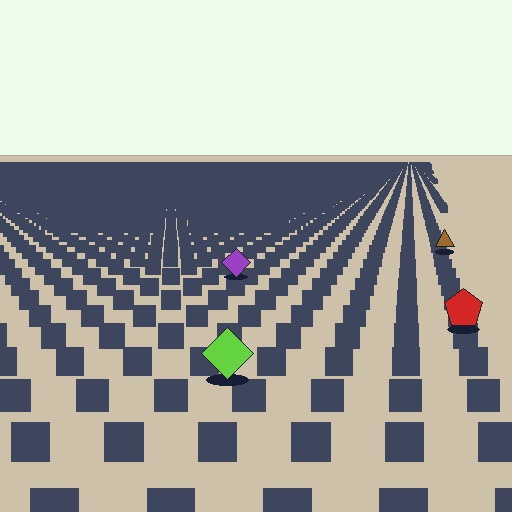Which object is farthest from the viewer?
The brown triangle is farthest from the viewer. It appears smaller and the ground texture around it is denser.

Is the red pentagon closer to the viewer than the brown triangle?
Yes. The red pentagon is closer — you can tell from the texture gradient: the ground texture is coarser near it.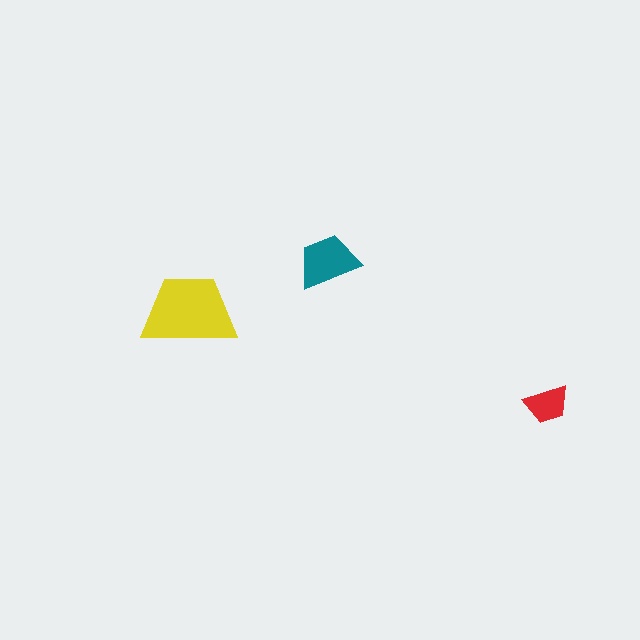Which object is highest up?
The teal trapezoid is topmost.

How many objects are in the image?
There are 3 objects in the image.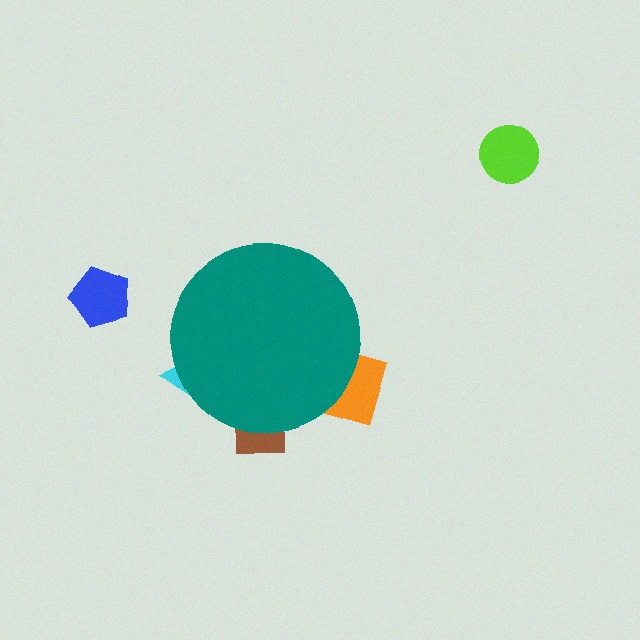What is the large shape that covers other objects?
A teal circle.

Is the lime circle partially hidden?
No, the lime circle is fully visible.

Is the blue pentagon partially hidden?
No, the blue pentagon is fully visible.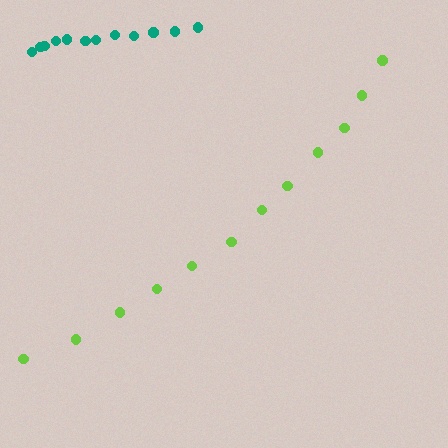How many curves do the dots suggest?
There are 2 distinct paths.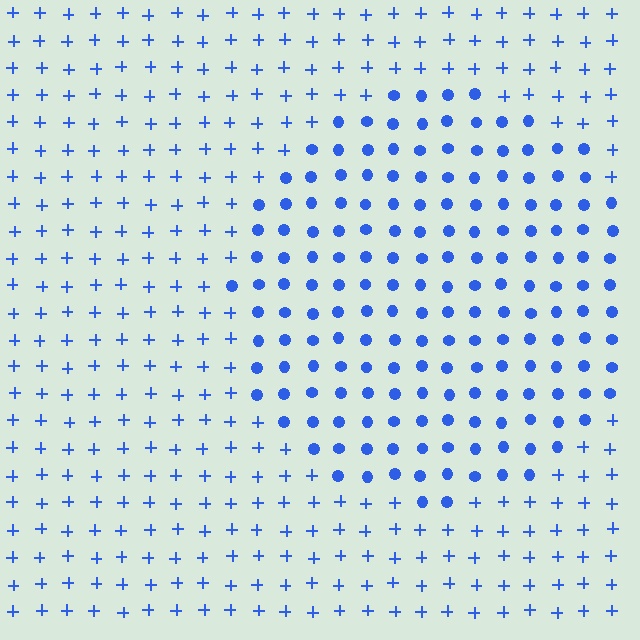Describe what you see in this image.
The image is filled with small blue elements arranged in a uniform grid. A circle-shaped region contains circles, while the surrounding area contains plus signs. The boundary is defined purely by the change in element shape.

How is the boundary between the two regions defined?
The boundary is defined by a change in element shape: circles inside vs. plus signs outside. All elements share the same color and spacing.